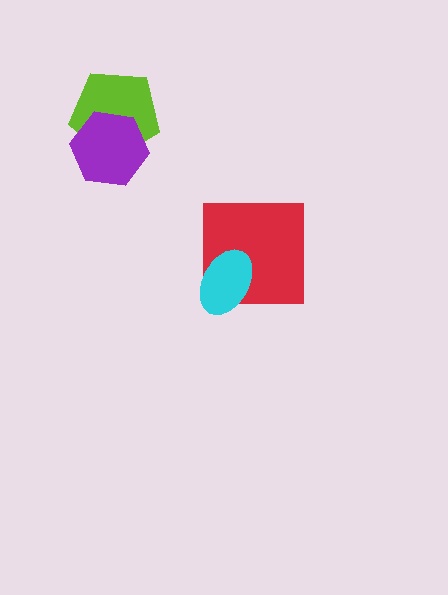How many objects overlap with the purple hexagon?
1 object overlaps with the purple hexagon.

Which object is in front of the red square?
The cyan ellipse is in front of the red square.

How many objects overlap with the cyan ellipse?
1 object overlaps with the cyan ellipse.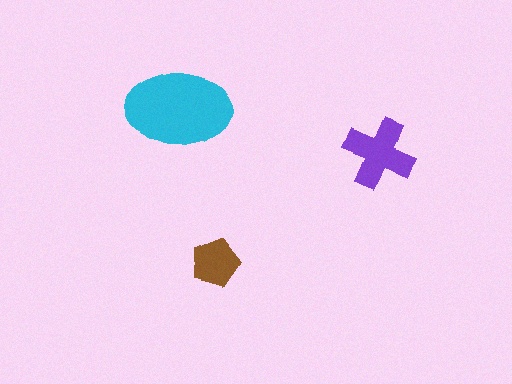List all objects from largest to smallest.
The cyan ellipse, the purple cross, the brown pentagon.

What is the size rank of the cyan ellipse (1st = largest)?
1st.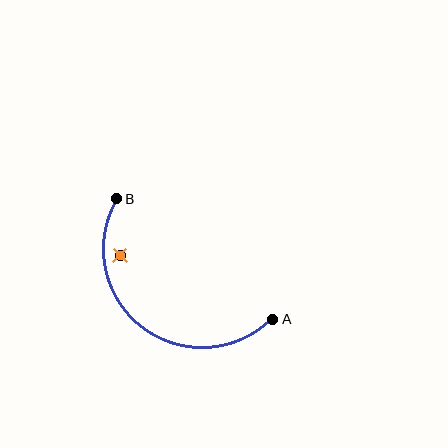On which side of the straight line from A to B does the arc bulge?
The arc bulges below and to the left of the straight line connecting A and B.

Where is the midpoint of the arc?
The arc midpoint is the point on the curve farthest from the straight line joining A and B. It sits below and to the left of that line.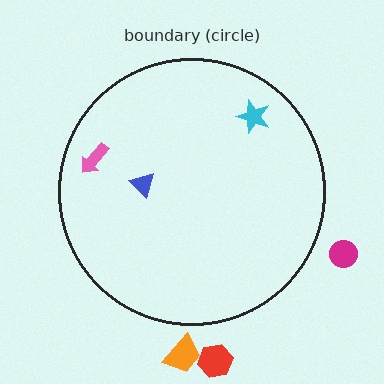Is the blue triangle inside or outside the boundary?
Inside.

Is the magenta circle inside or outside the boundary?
Outside.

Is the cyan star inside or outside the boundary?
Inside.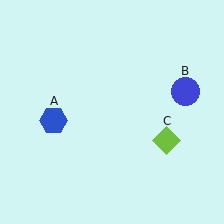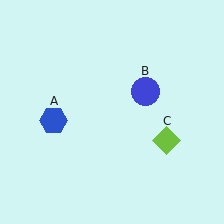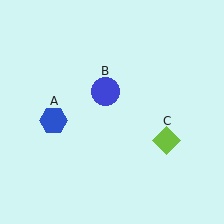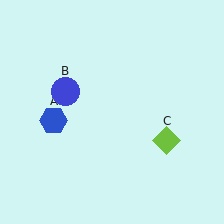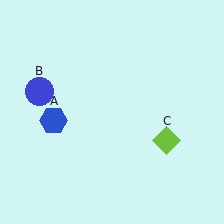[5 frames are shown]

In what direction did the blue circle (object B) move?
The blue circle (object B) moved left.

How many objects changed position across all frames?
1 object changed position: blue circle (object B).